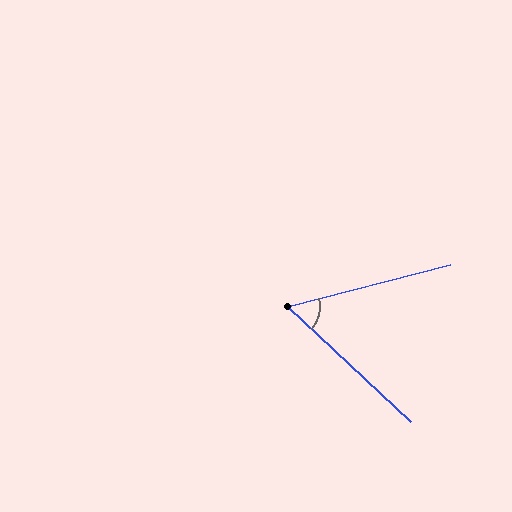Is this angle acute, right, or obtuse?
It is acute.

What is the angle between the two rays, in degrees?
Approximately 57 degrees.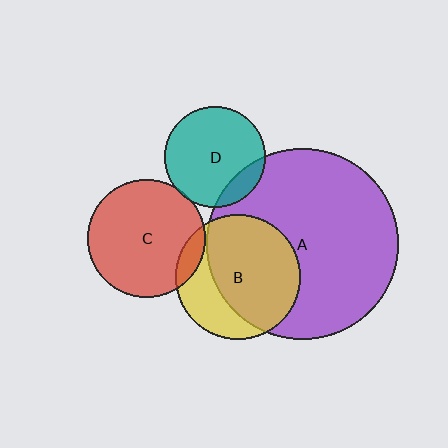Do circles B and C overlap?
Yes.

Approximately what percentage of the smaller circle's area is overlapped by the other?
Approximately 10%.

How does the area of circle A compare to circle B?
Approximately 2.3 times.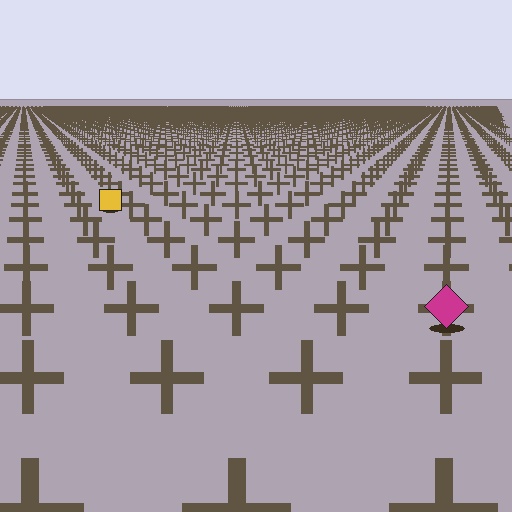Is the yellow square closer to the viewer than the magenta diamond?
No. The magenta diamond is closer — you can tell from the texture gradient: the ground texture is coarser near it.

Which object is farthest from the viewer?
The yellow square is farthest from the viewer. It appears smaller and the ground texture around it is denser.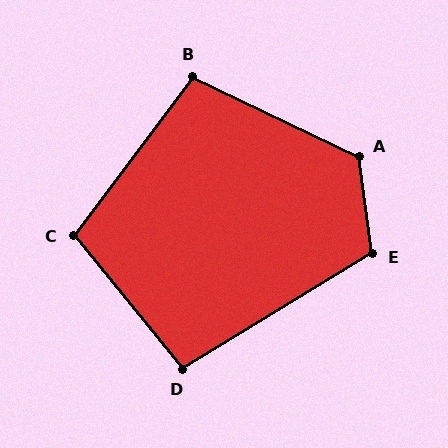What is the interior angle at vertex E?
Approximately 114 degrees (obtuse).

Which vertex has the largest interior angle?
A, at approximately 123 degrees.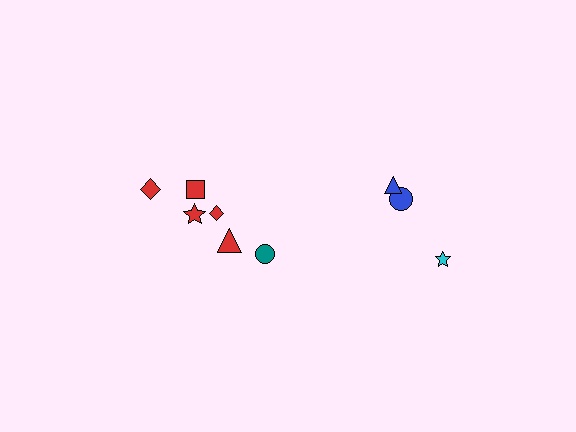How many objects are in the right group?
There are 3 objects.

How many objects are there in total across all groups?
There are 9 objects.